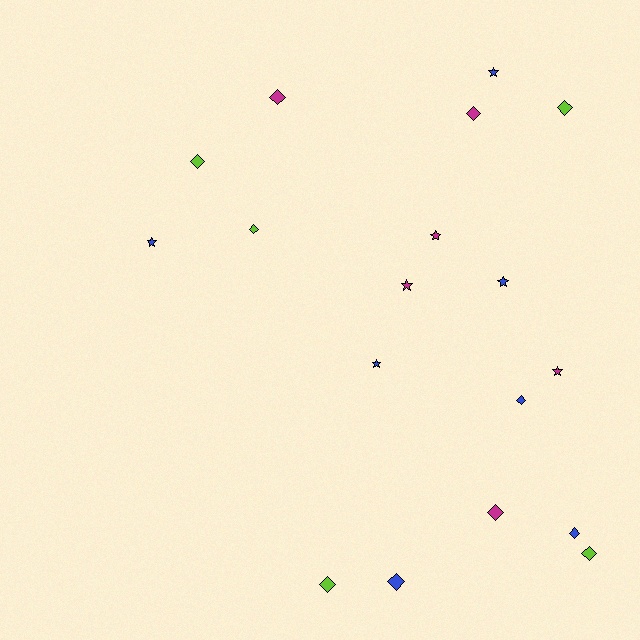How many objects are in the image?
There are 18 objects.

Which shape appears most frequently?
Diamond, with 11 objects.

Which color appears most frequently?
Blue, with 7 objects.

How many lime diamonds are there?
There are 5 lime diamonds.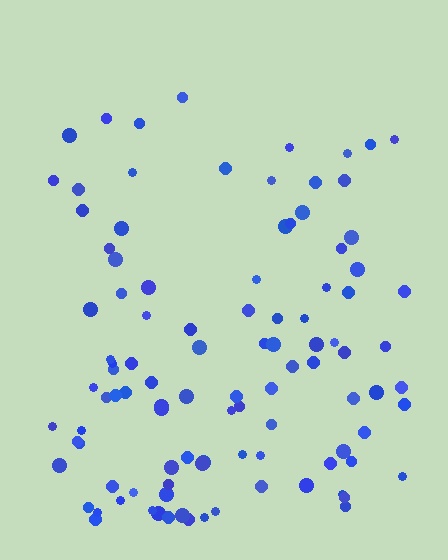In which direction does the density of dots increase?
From top to bottom, with the bottom side densest.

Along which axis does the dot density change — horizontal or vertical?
Vertical.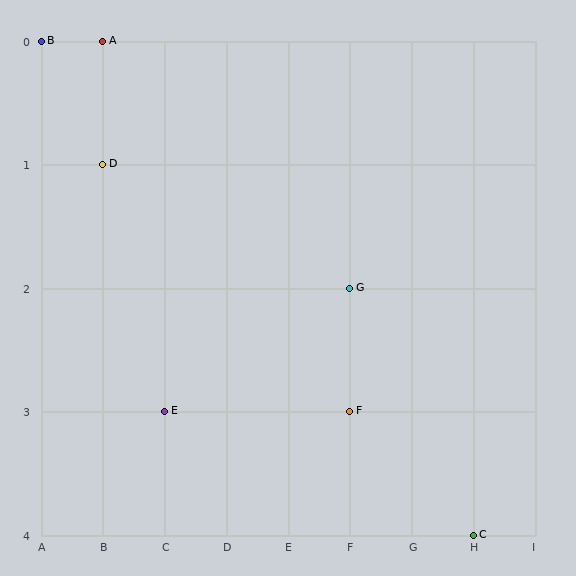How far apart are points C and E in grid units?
Points C and E are 5 columns and 1 row apart (about 5.1 grid units diagonally).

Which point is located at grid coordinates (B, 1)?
Point D is at (B, 1).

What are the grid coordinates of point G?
Point G is at grid coordinates (F, 2).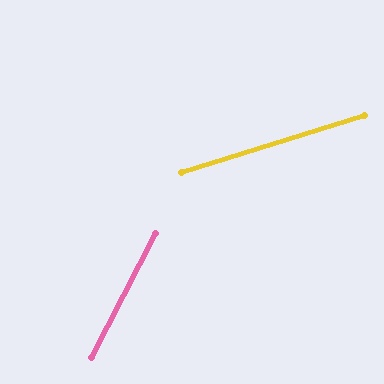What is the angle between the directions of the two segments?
Approximately 46 degrees.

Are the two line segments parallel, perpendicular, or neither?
Neither parallel nor perpendicular — they differ by about 46°.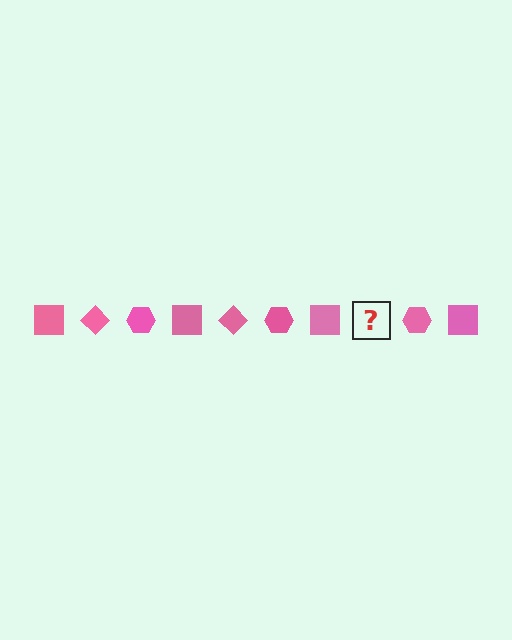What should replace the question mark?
The question mark should be replaced with a pink diamond.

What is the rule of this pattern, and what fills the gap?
The rule is that the pattern cycles through square, diamond, hexagon shapes in pink. The gap should be filled with a pink diamond.